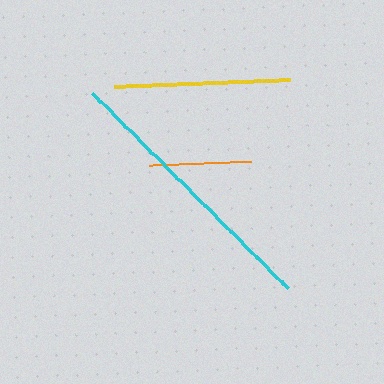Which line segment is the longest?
The cyan line is the longest at approximately 277 pixels.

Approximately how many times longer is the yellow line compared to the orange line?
The yellow line is approximately 1.7 times the length of the orange line.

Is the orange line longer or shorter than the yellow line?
The yellow line is longer than the orange line.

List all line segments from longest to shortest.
From longest to shortest: cyan, yellow, orange.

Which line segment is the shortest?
The orange line is the shortest at approximately 102 pixels.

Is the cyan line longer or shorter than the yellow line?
The cyan line is longer than the yellow line.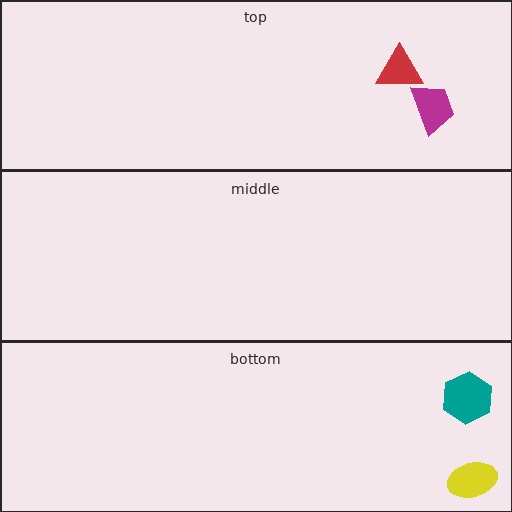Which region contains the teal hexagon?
The bottom region.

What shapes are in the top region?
The red triangle, the magenta trapezoid.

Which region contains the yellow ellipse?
The bottom region.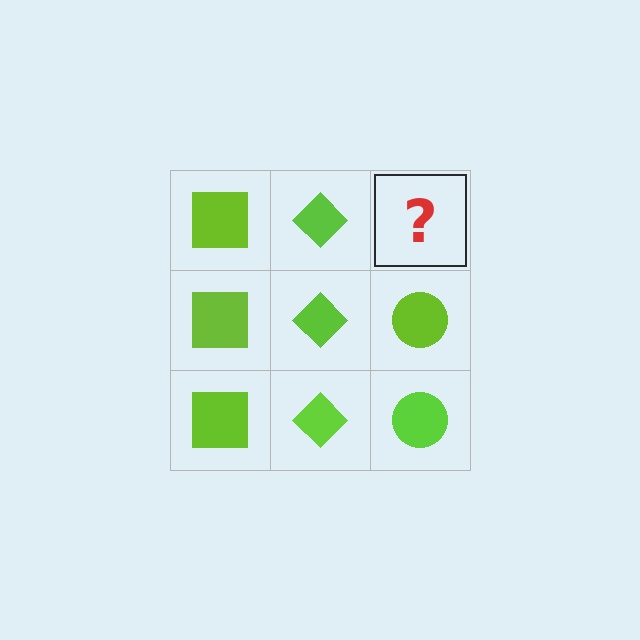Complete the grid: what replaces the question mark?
The question mark should be replaced with a lime circle.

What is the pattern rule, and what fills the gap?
The rule is that each column has a consistent shape. The gap should be filled with a lime circle.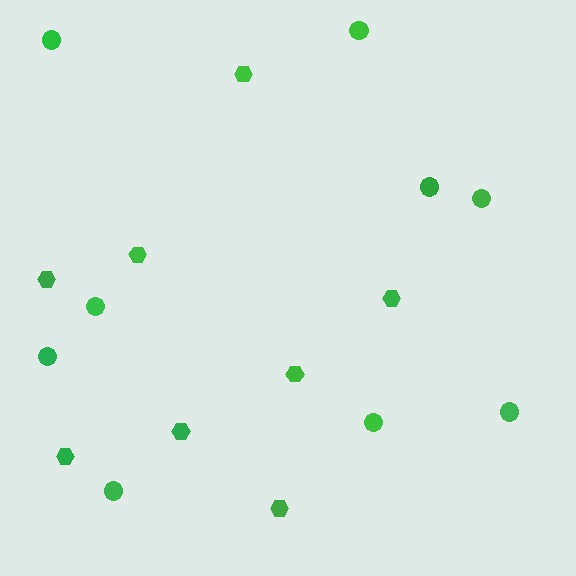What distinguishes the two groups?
There are 2 groups: one group of circles (9) and one group of hexagons (8).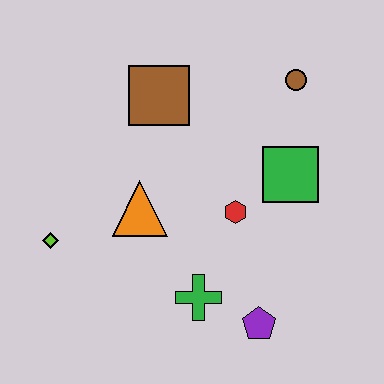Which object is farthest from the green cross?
The brown circle is farthest from the green cross.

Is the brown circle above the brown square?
Yes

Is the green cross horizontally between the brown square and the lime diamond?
No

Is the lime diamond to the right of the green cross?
No